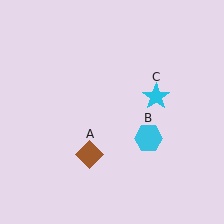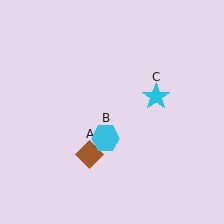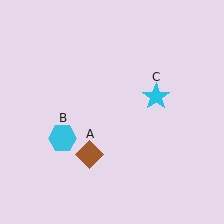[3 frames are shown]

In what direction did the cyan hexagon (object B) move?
The cyan hexagon (object B) moved left.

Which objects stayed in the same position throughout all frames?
Brown diamond (object A) and cyan star (object C) remained stationary.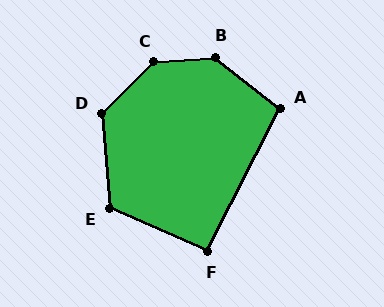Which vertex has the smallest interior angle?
F, at approximately 93 degrees.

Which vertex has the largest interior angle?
C, at approximately 140 degrees.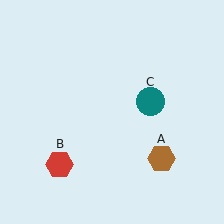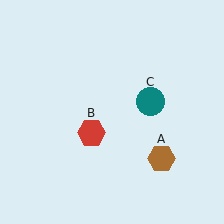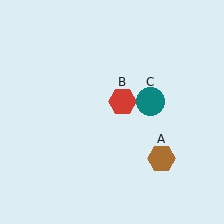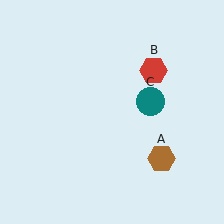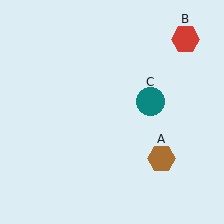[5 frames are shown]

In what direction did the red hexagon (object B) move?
The red hexagon (object B) moved up and to the right.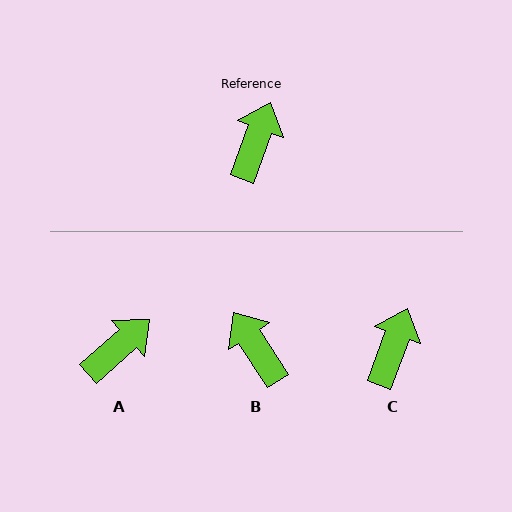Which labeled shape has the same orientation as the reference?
C.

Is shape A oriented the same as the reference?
No, it is off by about 28 degrees.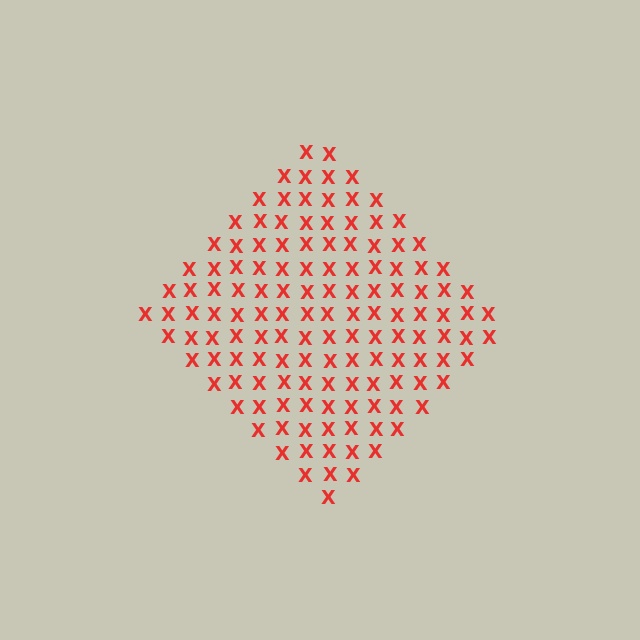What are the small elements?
The small elements are letter X's.